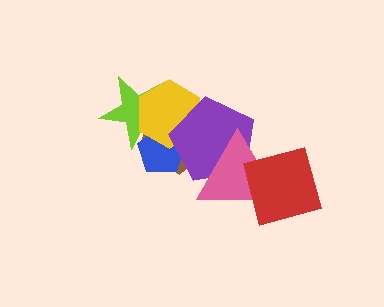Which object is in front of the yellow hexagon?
The purple pentagon is in front of the yellow hexagon.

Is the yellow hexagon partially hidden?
Yes, it is partially covered by another shape.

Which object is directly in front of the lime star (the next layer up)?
The brown pentagon is directly in front of the lime star.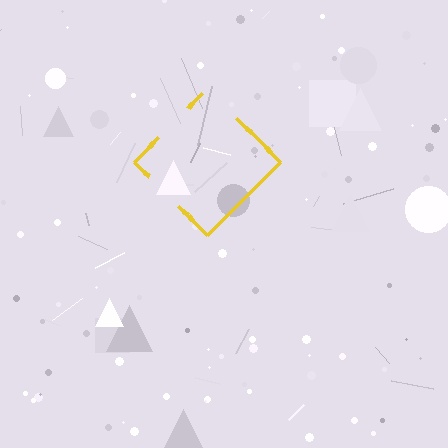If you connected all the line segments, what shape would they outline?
They would outline a diamond.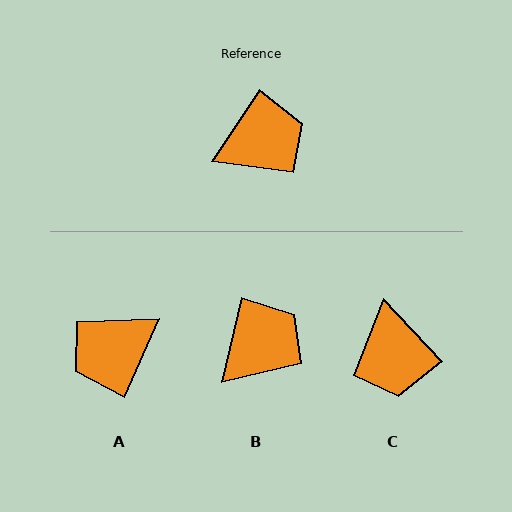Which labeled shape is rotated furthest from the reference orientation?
A, about 170 degrees away.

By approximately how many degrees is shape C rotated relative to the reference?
Approximately 103 degrees clockwise.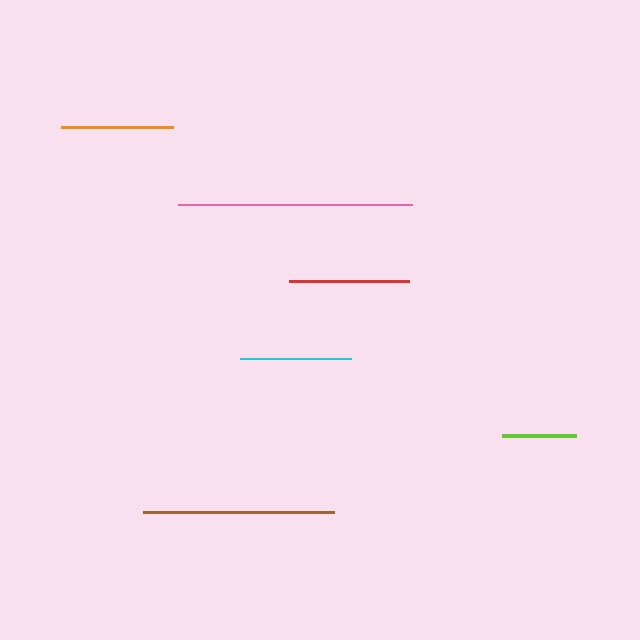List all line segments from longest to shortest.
From longest to shortest: pink, brown, red, orange, cyan, lime.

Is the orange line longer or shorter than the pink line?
The pink line is longer than the orange line.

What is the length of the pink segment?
The pink segment is approximately 234 pixels long.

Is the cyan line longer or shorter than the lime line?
The cyan line is longer than the lime line.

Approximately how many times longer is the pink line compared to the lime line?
The pink line is approximately 3.1 times the length of the lime line.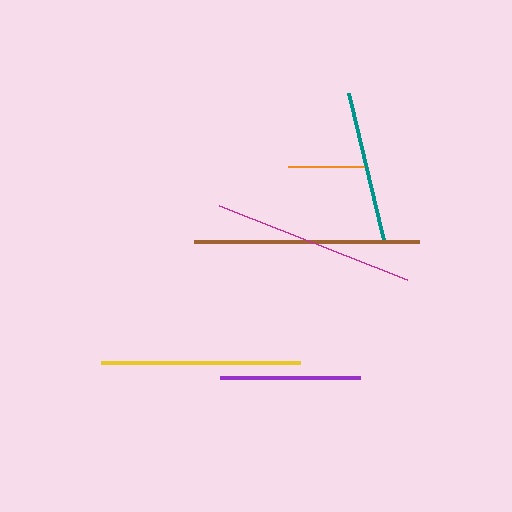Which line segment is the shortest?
The orange line is the shortest at approximately 75 pixels.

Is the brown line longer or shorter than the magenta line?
The brown line is longer than the magenta line.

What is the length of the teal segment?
The teal segment is approximately 151 pixels long.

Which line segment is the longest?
The brown line is the longest at approximately 224 pixels.